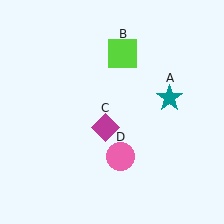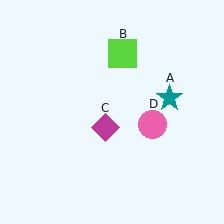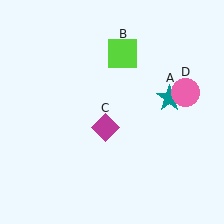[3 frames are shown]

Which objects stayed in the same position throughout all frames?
Teal star (object A) and lime square (object B) and magenta diamond (object C) remained stationary.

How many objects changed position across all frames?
1 object changed position: pink circle (object D).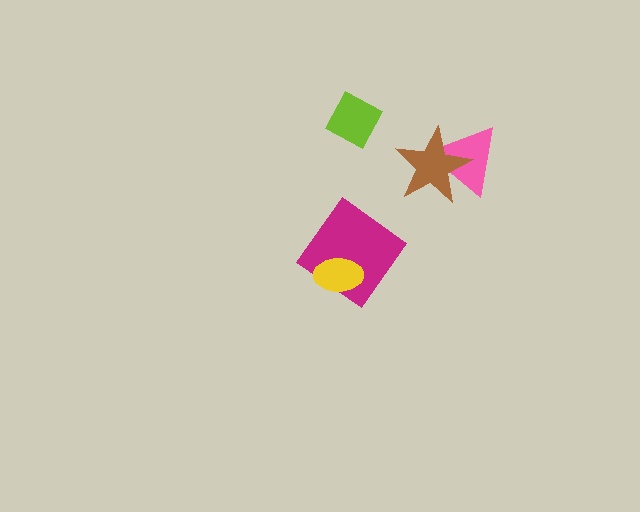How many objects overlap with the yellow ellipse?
1 object overlaps with the yellow ellipse.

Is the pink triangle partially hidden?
Yes, it is partially covered by another shape.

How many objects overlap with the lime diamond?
0 objects overlap with the lime diamond.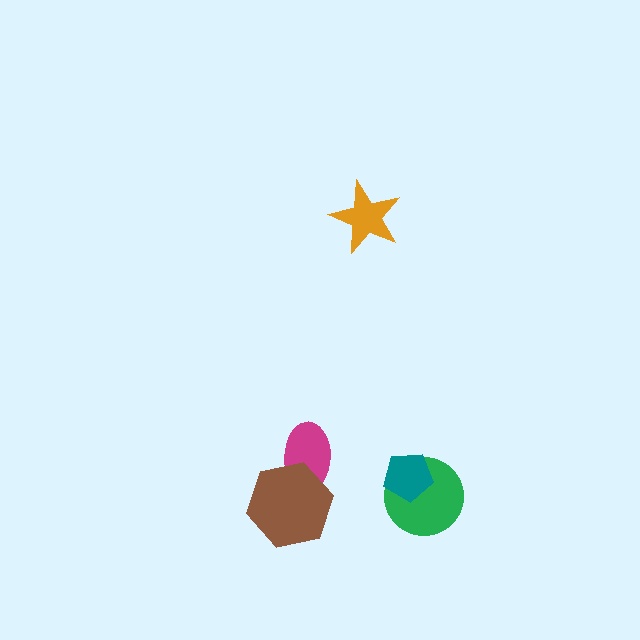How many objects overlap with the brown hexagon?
1 object overlaps with the brown hexagon.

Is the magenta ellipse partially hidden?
Yes, it is partially covered by another shape.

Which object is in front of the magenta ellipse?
The brown hexagon is in front of the magenta ellipse.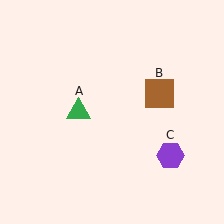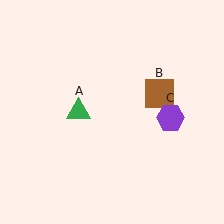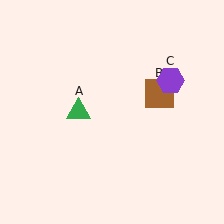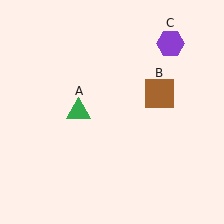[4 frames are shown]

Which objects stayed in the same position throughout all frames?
Green triangle (object A) and brown square (object B) remained stationary.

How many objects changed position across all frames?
1 object changed position: purple hexagon (object C).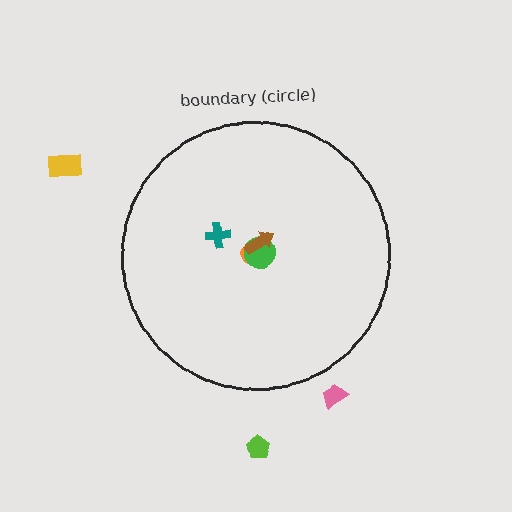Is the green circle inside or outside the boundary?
Inside.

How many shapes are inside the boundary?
4 inside, 3 outside.